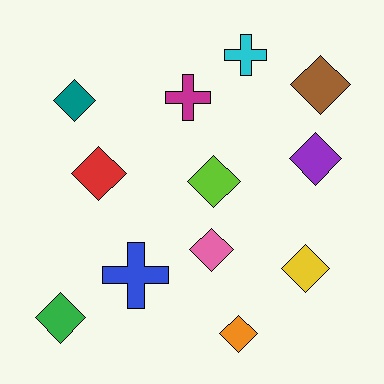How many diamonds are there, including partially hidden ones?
There are 9 diamonds.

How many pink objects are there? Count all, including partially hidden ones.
There is 1 pink object.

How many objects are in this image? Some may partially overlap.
There are 12 objects.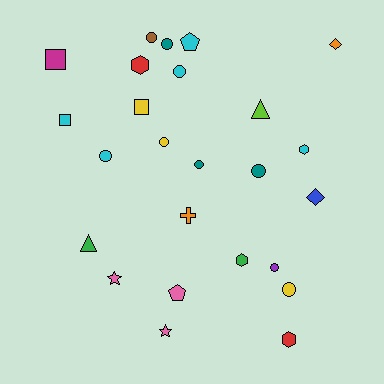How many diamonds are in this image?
There are 2 diamonds.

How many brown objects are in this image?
There is 1 brown object.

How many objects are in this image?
There are 25 objects.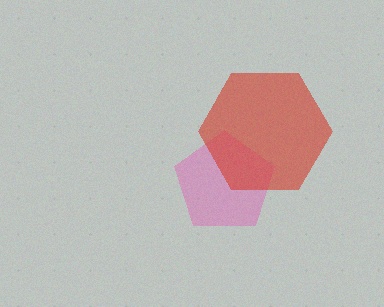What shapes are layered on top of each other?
The layered shapes are: a pink pentagon, a red hexagon.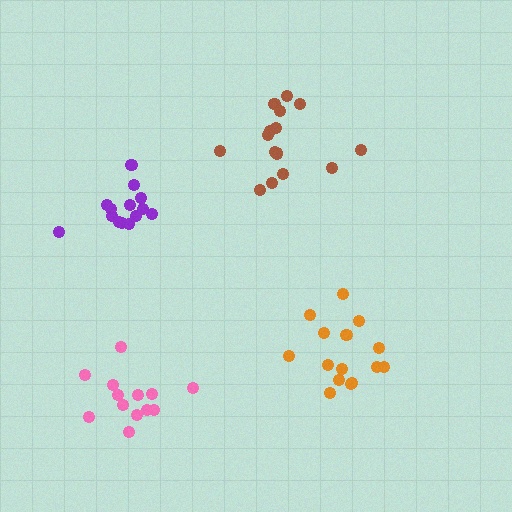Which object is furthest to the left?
The pink cluster is leftmost.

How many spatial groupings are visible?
There are 4 spatial groupings.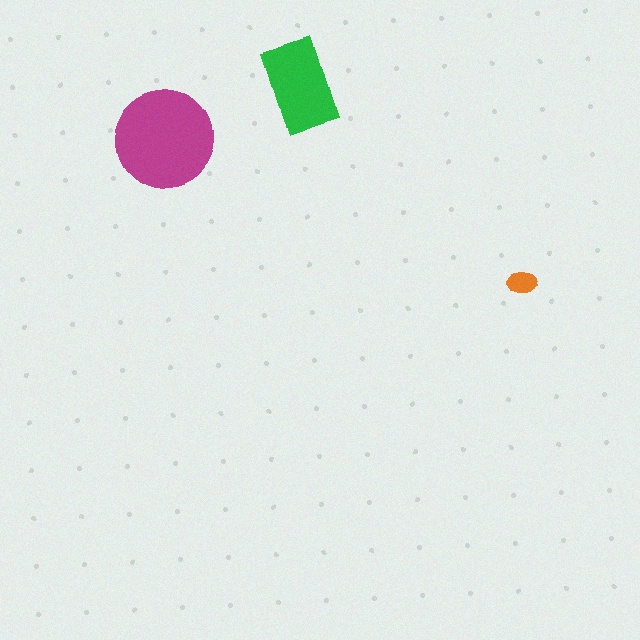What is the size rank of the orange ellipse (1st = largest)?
3rd.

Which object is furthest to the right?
The orange ellipse is rightmost.